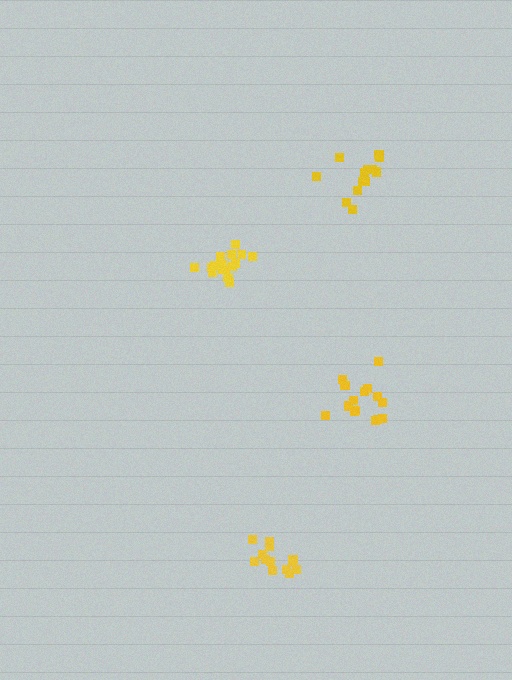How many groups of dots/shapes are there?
There are 4 groups.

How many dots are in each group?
Group 1: 16 dots, Group 2: 15 dots, Group 3: 14 dots, Group 4: 13 dots (58 total).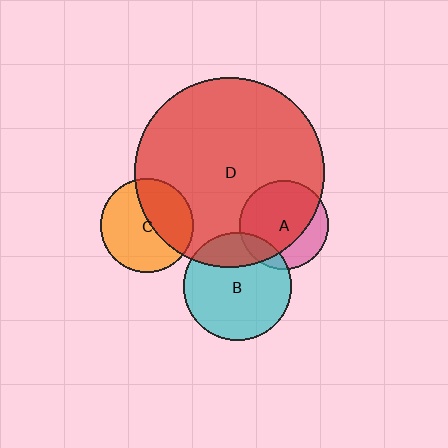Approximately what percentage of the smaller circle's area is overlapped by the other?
Approximately 70%.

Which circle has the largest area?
Circle D (red).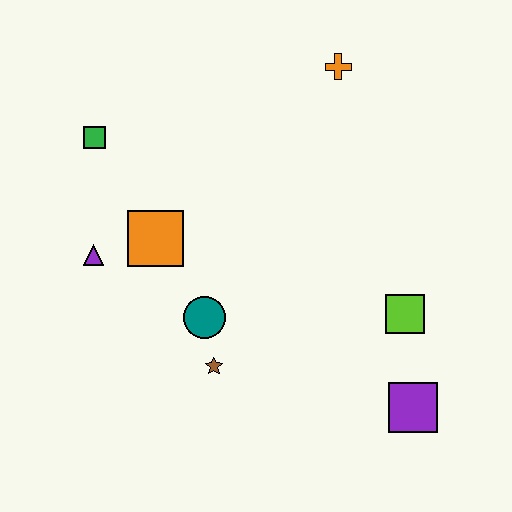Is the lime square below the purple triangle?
Yes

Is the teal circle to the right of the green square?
Yes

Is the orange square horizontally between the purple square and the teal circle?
No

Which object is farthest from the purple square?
The green square is farthest from the purple square.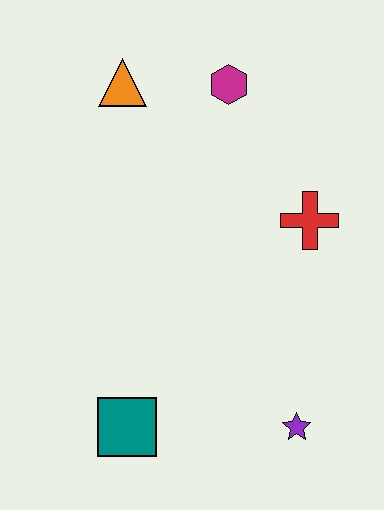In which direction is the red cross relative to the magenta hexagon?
The red cross is below the magenta hexagon.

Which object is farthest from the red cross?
The teal square is farthest from the red cross.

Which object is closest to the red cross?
The magenta hexagon is closest to the red cross.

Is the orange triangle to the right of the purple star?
No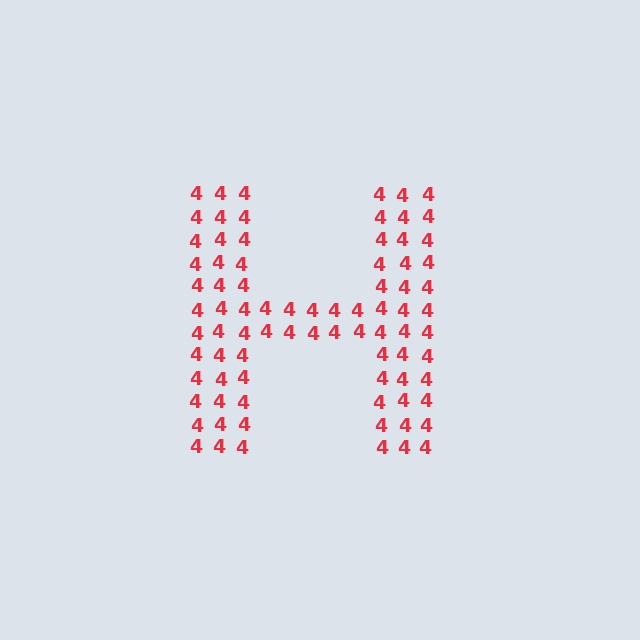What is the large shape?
The large shape is the letter H.